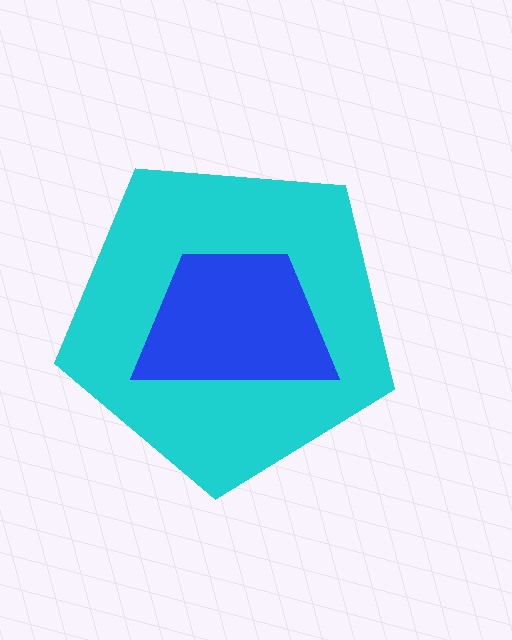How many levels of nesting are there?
2.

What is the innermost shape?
The blue trapezoid.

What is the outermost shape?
The cyan pentagon.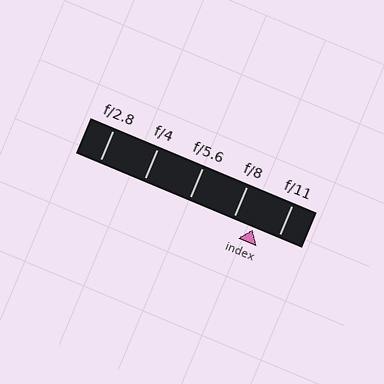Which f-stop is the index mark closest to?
The index mark is closest to f/8.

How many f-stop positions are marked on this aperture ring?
There are 5 f-stop positions marked.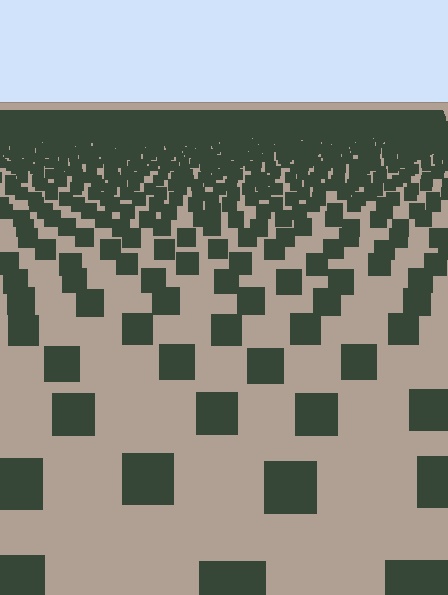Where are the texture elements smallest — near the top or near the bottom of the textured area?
Near the top.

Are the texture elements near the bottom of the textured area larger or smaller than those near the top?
Larger. Near the bottom, elements are closer to the viewer and appear at a bigger on-screen size.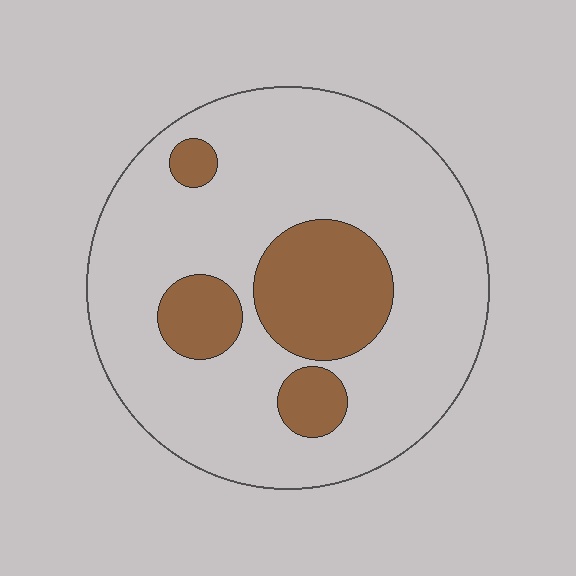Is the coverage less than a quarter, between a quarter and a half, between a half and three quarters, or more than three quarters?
Less than a quarter.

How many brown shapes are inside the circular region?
4.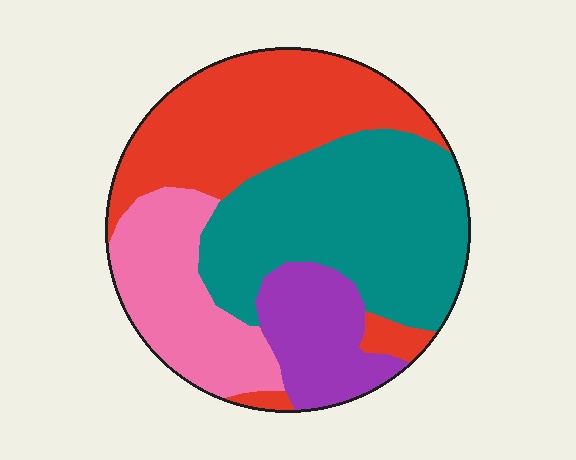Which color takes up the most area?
Teal, at roughly 35%.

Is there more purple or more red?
Red.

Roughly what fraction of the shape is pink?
Pink takes up about one fifth (1/5) of the shape.